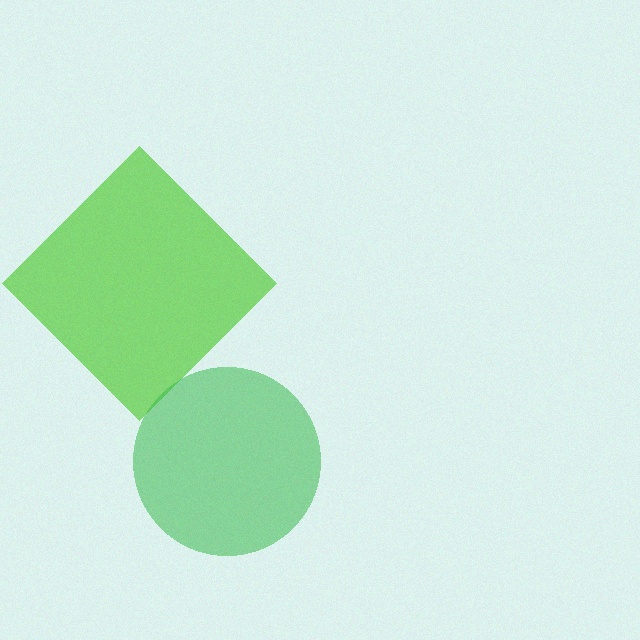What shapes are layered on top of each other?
The layered shapes are: a lime diamond, a green circle.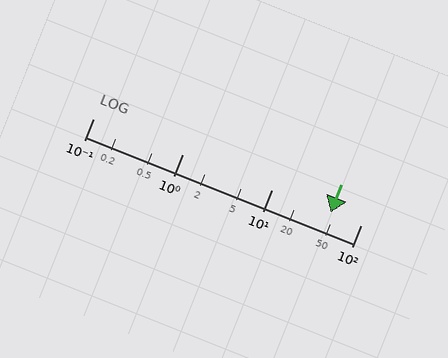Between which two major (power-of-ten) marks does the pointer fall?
The pointer is between 10 and 100.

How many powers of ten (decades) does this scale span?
The scale spans 3 decades, from 0.1 to 100.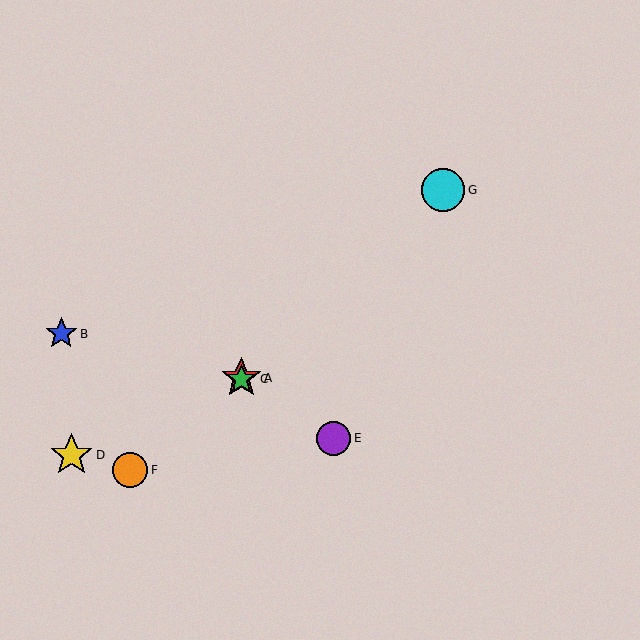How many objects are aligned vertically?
2 objects (A, C) are aligned vertically.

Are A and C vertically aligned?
Yes, both are at x≈241.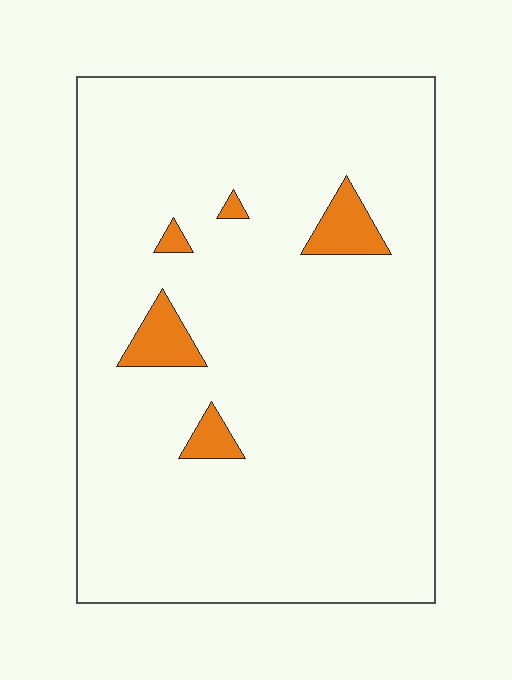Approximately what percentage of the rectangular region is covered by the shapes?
Approximately 5%.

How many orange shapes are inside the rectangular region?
5.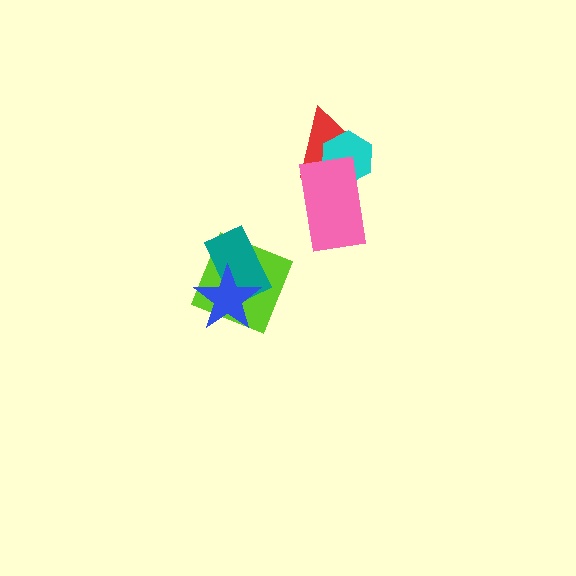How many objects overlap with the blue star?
2 objects overlap with the blue star.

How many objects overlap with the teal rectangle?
2 objects overlap with the teal rectangle.